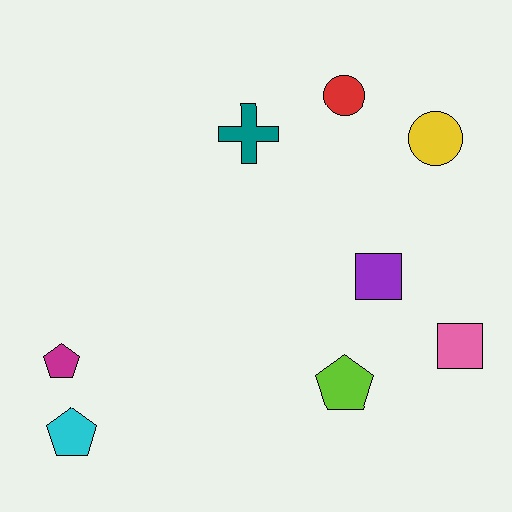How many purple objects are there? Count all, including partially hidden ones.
There is 1 purple object.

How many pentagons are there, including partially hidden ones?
There are 3 pentagons.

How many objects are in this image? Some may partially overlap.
There are 8 objects.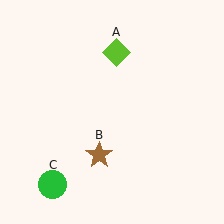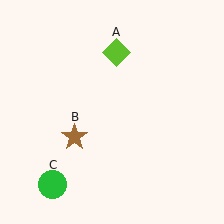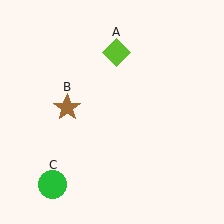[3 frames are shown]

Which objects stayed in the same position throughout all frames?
Lime diamond (object A) and green circle (object C) remained stationary.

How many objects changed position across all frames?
1 object changed position: brown star (object B).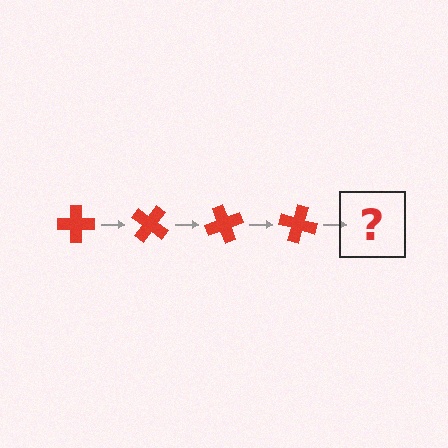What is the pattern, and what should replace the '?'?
The pattern is that the cross rotates 35 degrees each step. The '?' should be a red cross rotated 140 degrees.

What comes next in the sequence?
The next element should be a red cross rotated 140 degrees.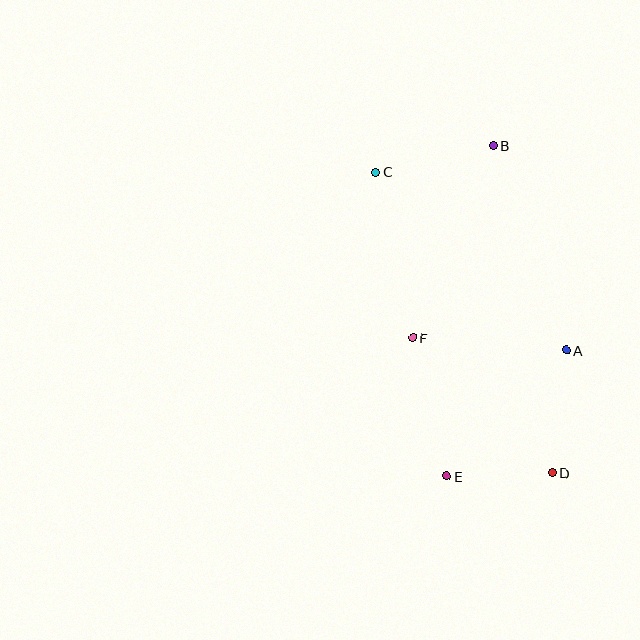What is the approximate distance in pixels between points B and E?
The distance between B and E is approximately 334 pixels.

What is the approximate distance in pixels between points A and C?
The distance between A and C is approximately 261 pixels.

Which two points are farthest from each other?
Points C and D are farthest from each other.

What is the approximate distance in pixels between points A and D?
The distance between A and D is approximately 123 pixels.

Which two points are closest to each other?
Points D and E are closest to each other.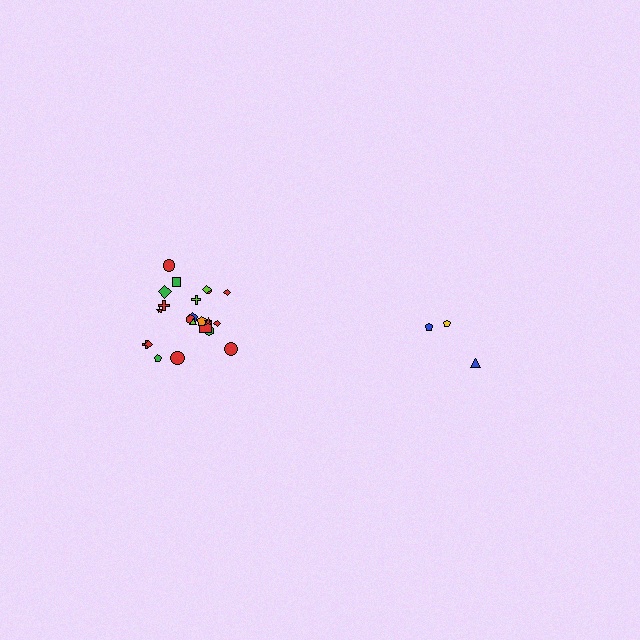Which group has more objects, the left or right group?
The left group.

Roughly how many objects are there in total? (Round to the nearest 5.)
Roughly 25 objects in total.